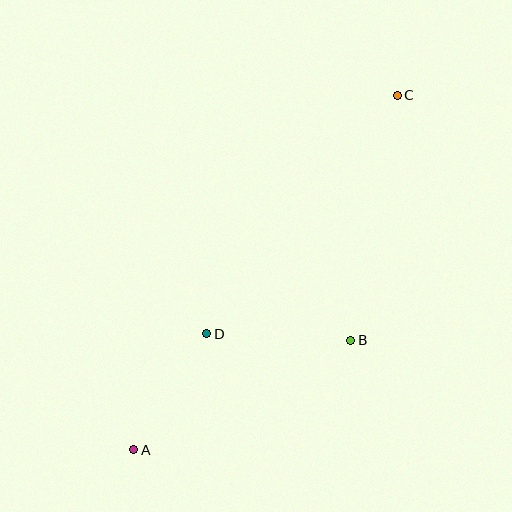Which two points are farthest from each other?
Points A and C are farthest from each other.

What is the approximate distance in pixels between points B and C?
The distance between B and C is approximately 249 pixels.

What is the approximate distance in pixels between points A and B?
The distance between A and B is approximately 243 pixels.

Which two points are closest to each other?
Points A and D are closest to each other.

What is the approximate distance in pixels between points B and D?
The distance between B and D is approximately 144 pixels.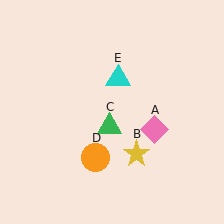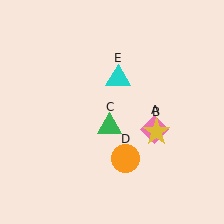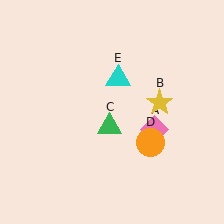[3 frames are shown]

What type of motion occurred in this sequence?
The yellow star (object B), orange circle (object D) rotated counterclockwise around the center of the scene.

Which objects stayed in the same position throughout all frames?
Pink diamond (object A) and green triangle (object C) and cyan triangle (object E) remained stationary.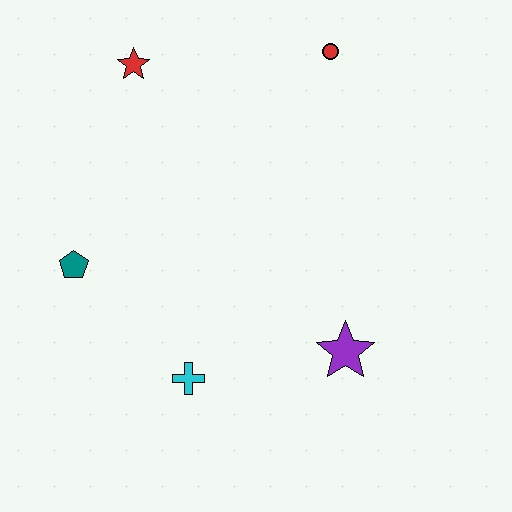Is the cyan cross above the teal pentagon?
No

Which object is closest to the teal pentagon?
The cyan cross is closest to the teal pentagon.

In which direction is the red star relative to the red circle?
The red star is to the left of the red circle.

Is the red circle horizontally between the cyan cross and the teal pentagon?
No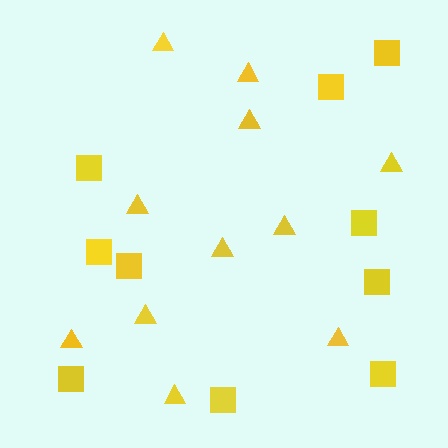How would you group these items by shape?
There are 2 groups: one group of squares (10) and one group of triangles (11).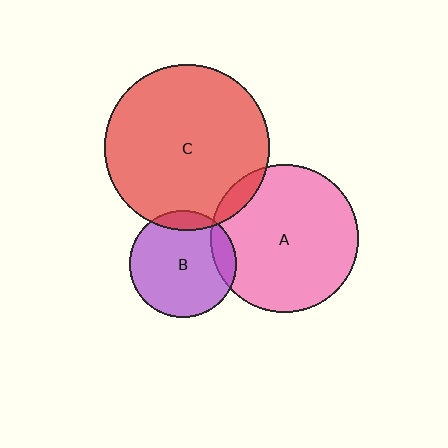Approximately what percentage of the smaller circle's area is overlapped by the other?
Approximately 10%.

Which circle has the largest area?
Circle C (red).